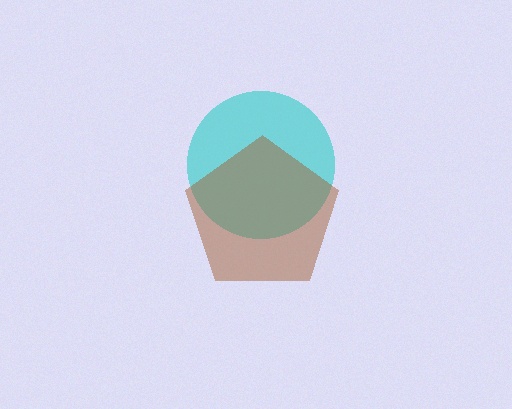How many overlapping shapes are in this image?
There are 2 overlapping shapes in the image.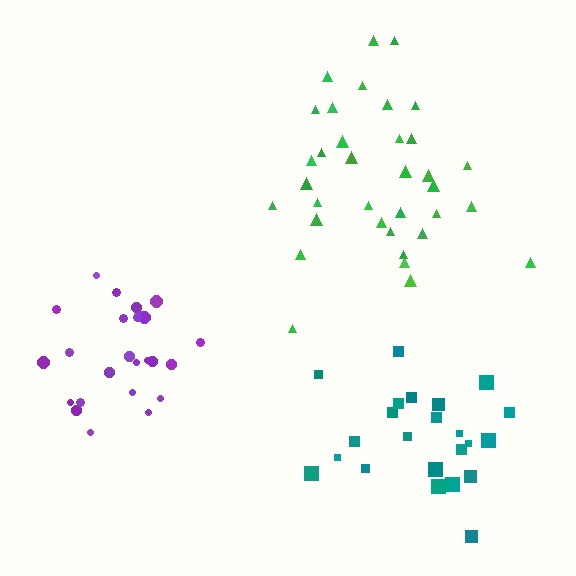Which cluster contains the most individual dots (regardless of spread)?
Green (35).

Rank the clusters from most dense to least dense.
purple, green, teal.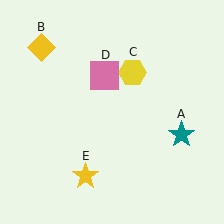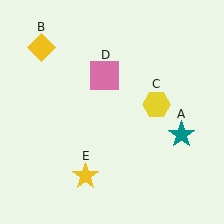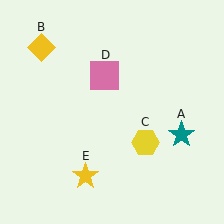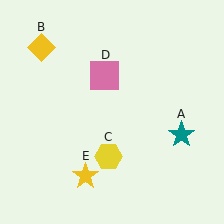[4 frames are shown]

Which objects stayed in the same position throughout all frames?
Teal star (object A) and yellow diamond (object B) and pink square (object D) and yellow star (object E) remained stationary.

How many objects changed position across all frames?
1 object changed position: yellow hexagon (object C).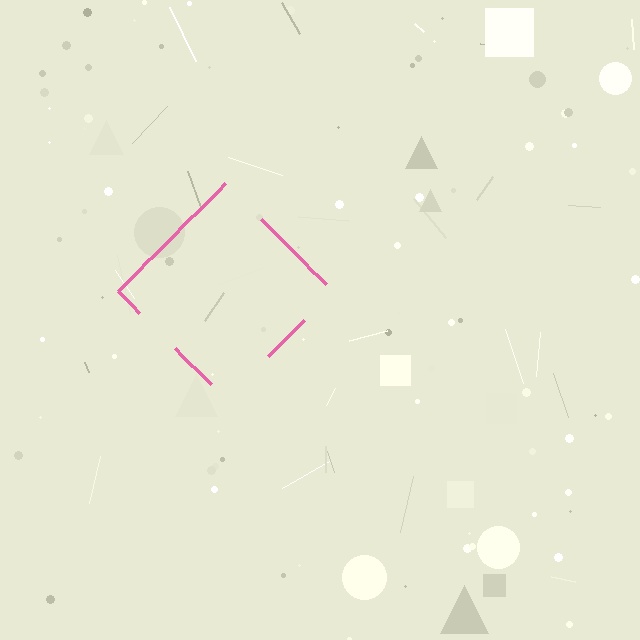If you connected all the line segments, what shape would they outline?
They would outline a diamond.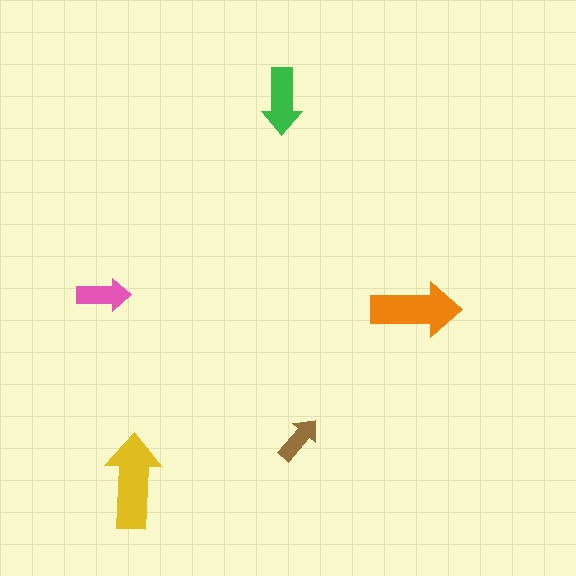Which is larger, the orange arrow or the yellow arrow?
The yellow one.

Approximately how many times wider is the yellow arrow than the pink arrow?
About 1.5 times wider.